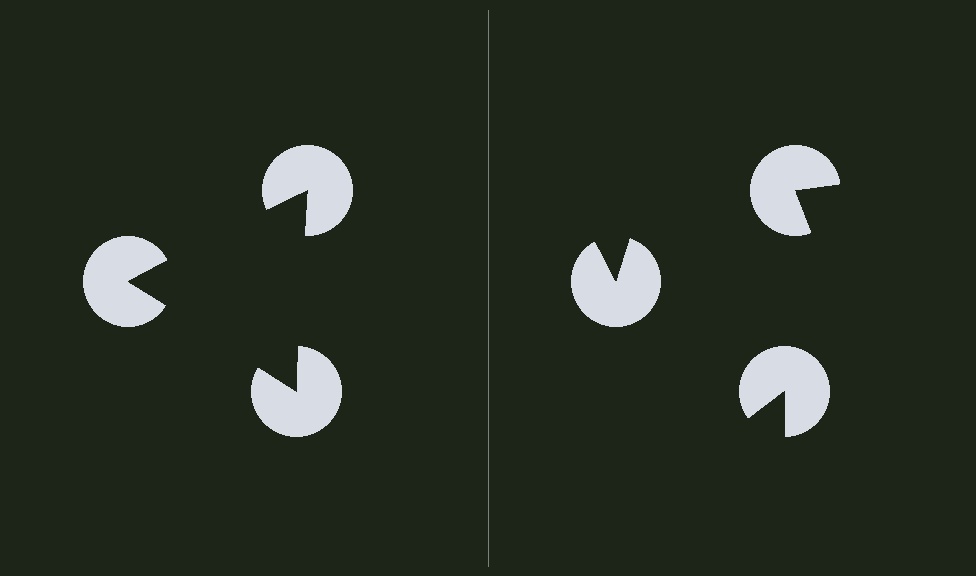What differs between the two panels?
The pac-man discs are positioned identically on both sides; only the wedge orientations differ. On the left they align to a triangle; on the right they are misaligned.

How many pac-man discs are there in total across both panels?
6 — 3 on each side.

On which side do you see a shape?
An illusory triangle appears on the left side. On the right side the wedge cuts are rotated, so no coherent shape forms.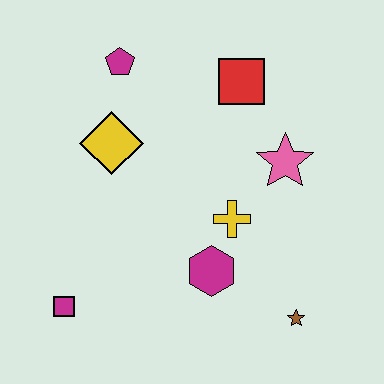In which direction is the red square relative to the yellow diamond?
The red square is to the right of the yellow diamond.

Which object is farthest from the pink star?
The magenta square is farthest from the pink star.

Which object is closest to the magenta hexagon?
The yellow cross is closest to the magenta hexagon.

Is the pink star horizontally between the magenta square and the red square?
No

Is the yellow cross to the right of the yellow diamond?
Yes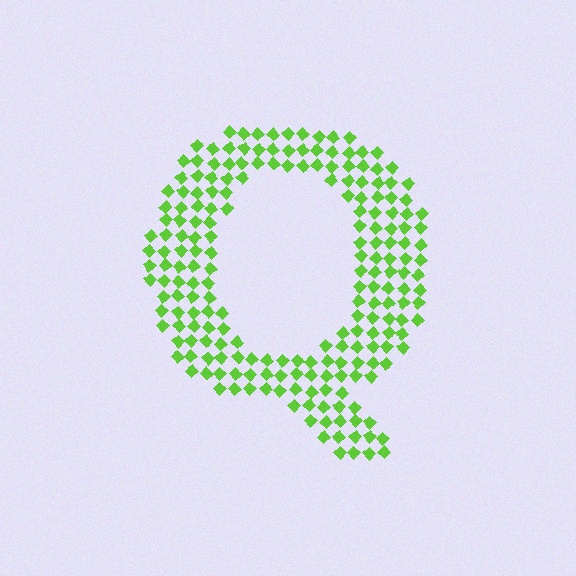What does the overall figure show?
The overall figure shows the letter Q.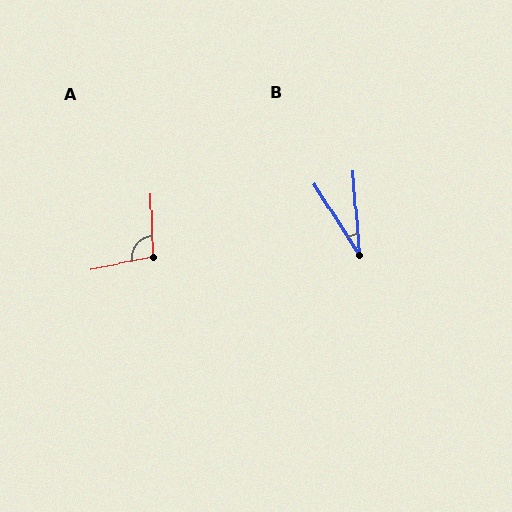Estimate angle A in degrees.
Approximately 100 degrees.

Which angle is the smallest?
B, at approximately 29 degrees.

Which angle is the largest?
A, at approximately 100 degrees.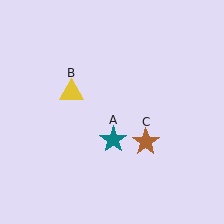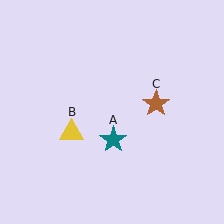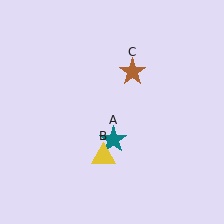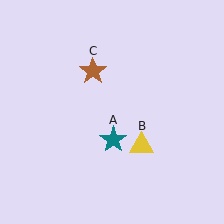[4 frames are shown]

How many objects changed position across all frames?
2 objects changed position: yellow triangle (object B), brown star (object C).